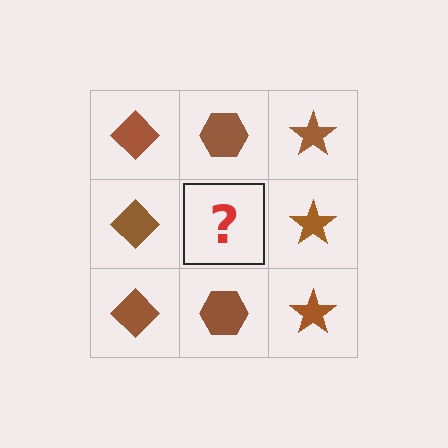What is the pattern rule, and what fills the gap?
The rule is that each column has a consistent shape. The gap should be filled with a brown hexagon.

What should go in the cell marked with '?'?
The missing cell should contain a brown hexagon.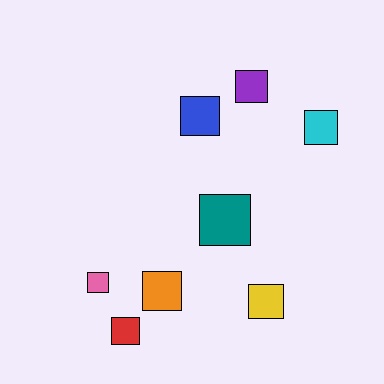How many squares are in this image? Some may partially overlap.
There are 8 squares.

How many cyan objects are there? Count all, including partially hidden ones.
There is 1 cyan object.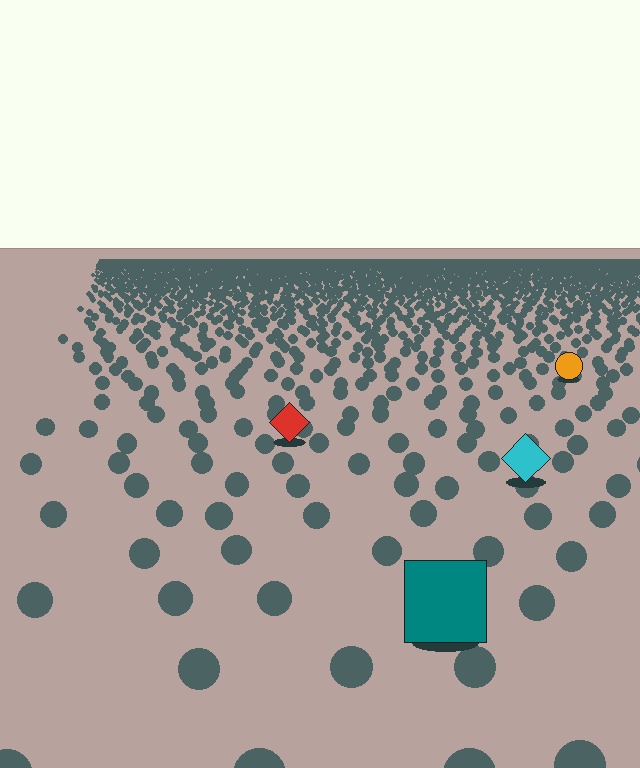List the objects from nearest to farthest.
From nearest to farthest: the teal square, the cyan diamond, the red diamond, the orange circle.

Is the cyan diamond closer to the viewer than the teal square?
No. The teal square is closer — you can tell from the texture gradient: the ground texture is coarser near it.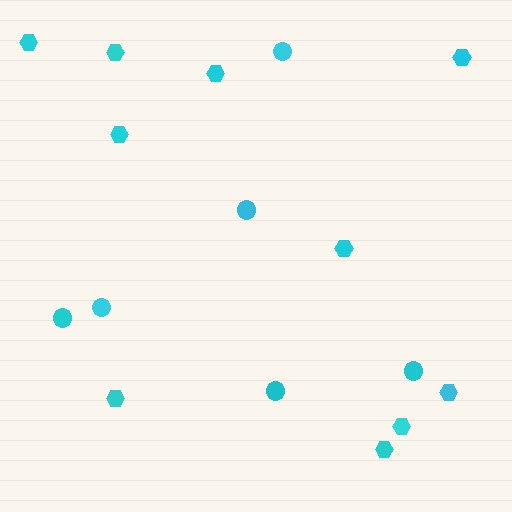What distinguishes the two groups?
There are 2 groups: one group of circles (6) and one group of hexagons (10).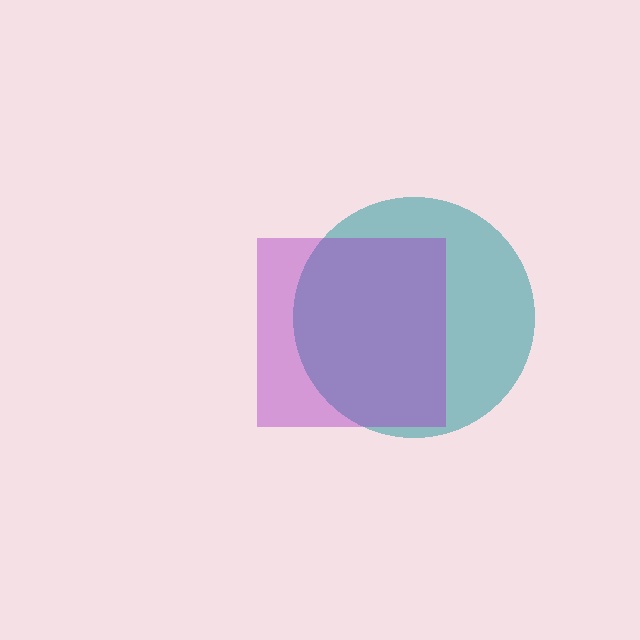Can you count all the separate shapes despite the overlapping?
Yes, there are 2 separate shapes.